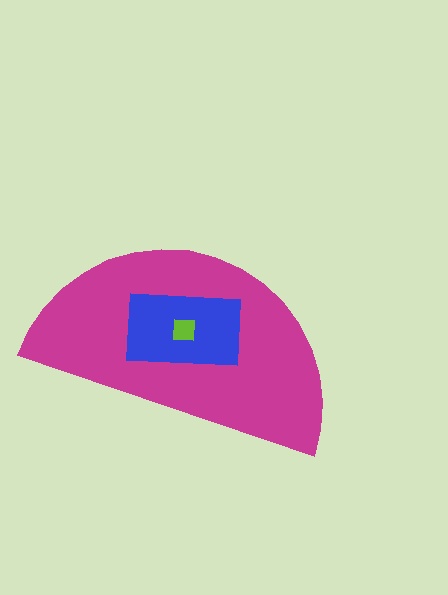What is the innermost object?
The lime square.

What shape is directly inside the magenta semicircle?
The blue rectangle.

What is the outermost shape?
The magenta semicircle.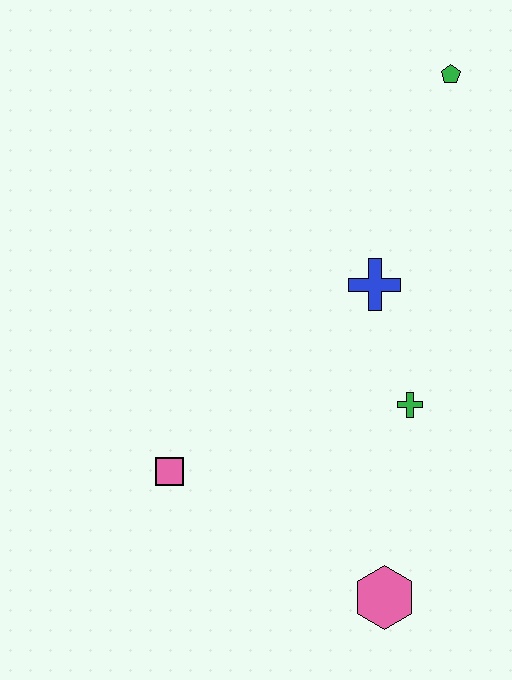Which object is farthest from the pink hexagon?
The green pentagon is farthest from the pink hexagon.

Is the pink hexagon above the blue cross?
No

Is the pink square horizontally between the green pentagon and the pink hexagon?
No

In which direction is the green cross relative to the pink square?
The green cross is to the right of the pink square.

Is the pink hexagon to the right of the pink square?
Yes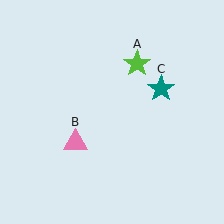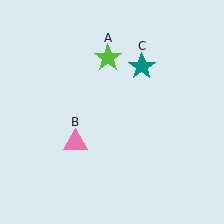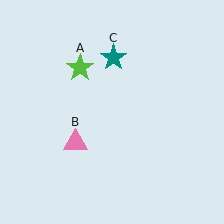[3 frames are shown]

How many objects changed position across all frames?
2 objects changed position: lime star (object A), teal star (object C).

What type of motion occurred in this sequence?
The lime star (object A), teal star (object C) rotated counterclockwise around the center of the scene.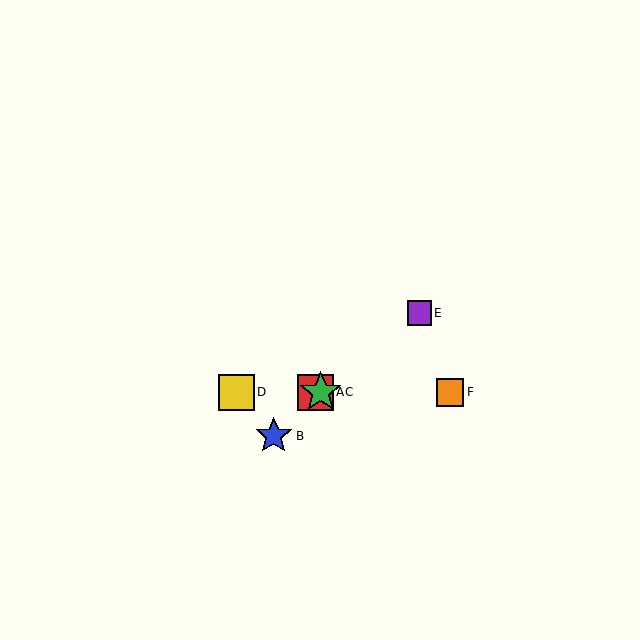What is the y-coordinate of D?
Object D is at y≈392.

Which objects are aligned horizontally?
Objects A, C, D, F are aligned horizontally.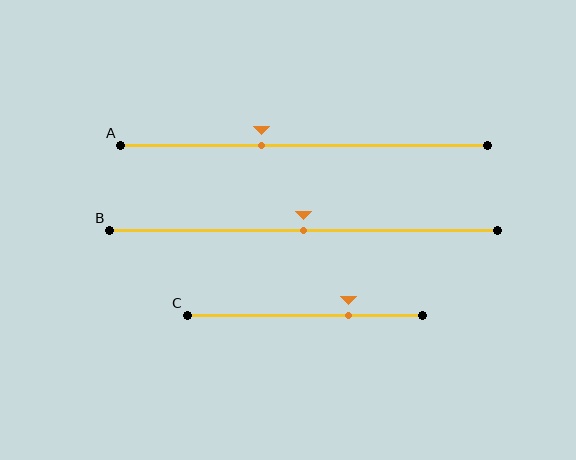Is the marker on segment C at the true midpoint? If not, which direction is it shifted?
No, the marker on segment C is shifted to the right by about 18% of the segment length.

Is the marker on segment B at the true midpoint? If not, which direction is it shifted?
Yes, the marker on segment B is at the true midpoint.